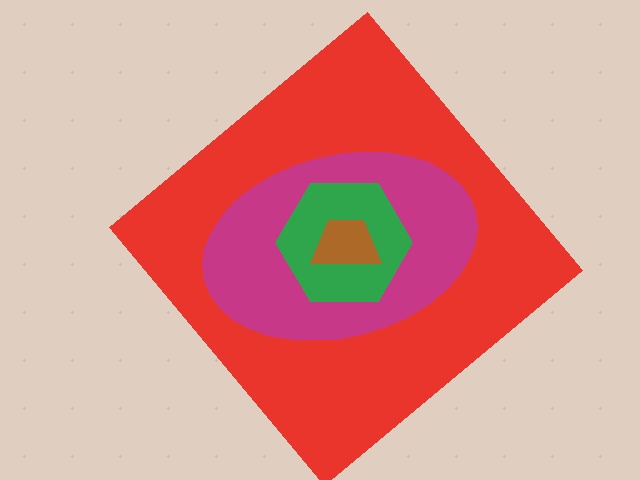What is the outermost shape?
The red diamond.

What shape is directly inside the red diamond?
The magenta ellipse.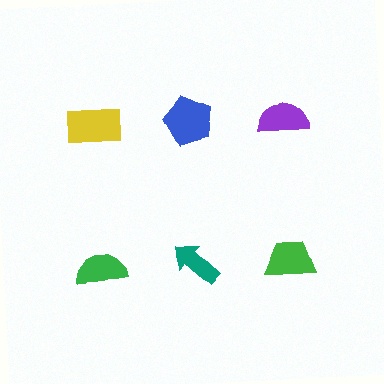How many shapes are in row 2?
3 shapes.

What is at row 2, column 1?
A green semicircle.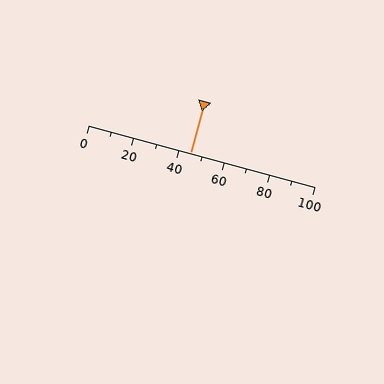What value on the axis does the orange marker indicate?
The marker indicates approximately 45.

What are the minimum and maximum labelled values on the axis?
The axis runs from 0 to 100.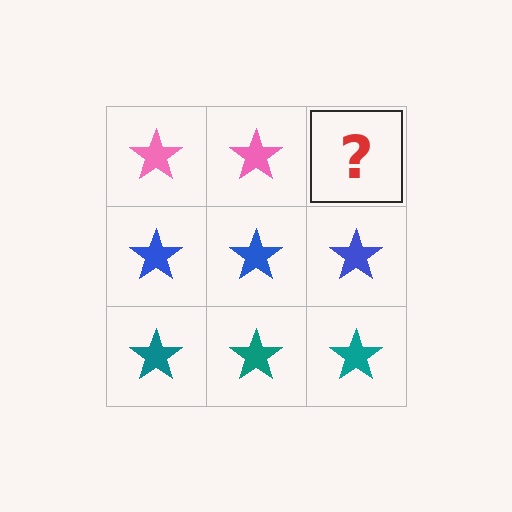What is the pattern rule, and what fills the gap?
The rule is that each row has a consistent color. The gap should be filled with a pink star.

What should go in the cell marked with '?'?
The missing cell should contain a pink star.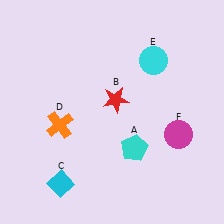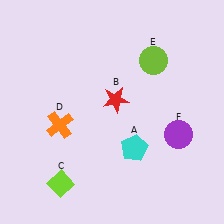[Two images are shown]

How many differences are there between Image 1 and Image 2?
There are 3 differences between the two images.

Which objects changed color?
C changed from cyan to lime. E changed from cyan to lime. F changed from magenta to purple.